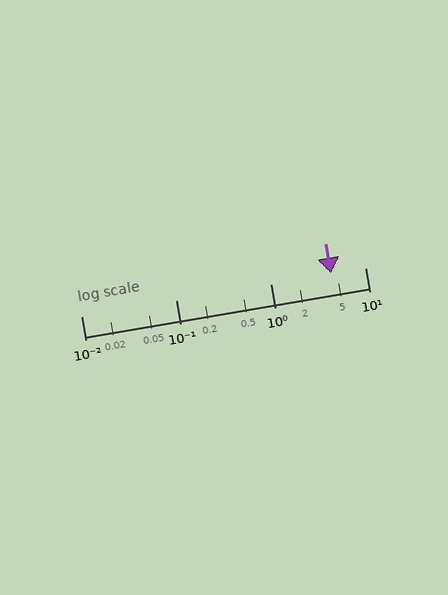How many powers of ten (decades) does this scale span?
The scale spans 3 decades, from 0.01 to 10.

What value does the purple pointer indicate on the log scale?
The pointer indicates approximately 4.4.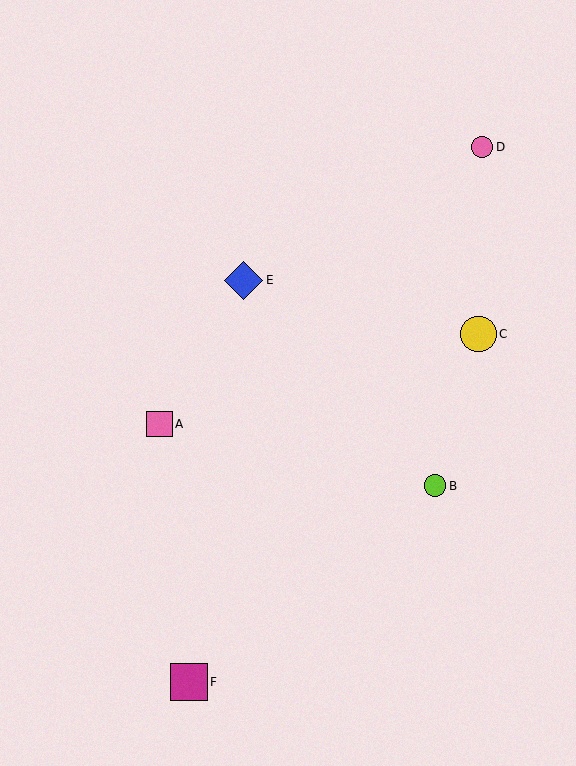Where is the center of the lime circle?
The center of the lime circle is at (435, 486).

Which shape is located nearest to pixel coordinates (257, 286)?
The blue diamond (labeled E) at (244, 280) is nearest to that location.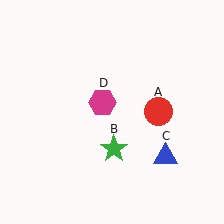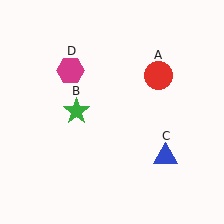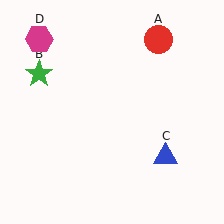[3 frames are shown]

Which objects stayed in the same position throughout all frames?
Blue triangle (object C) remained stationary.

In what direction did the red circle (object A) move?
The red circle (object A) moved up.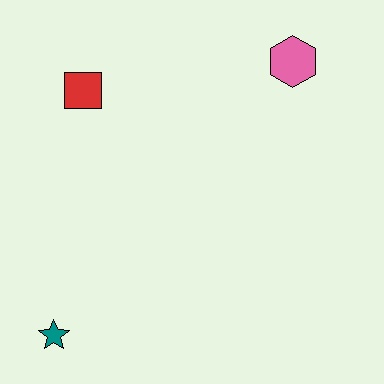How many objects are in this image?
There are 3 objects.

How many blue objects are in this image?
There are no blue objects.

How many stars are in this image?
There is 1 star.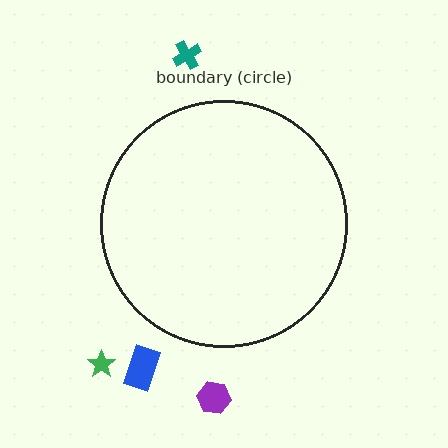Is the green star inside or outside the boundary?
Outside.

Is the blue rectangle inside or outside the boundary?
Outside.